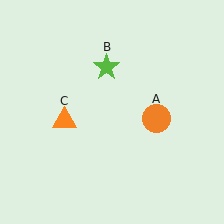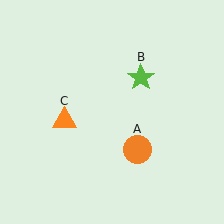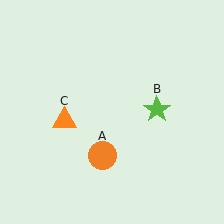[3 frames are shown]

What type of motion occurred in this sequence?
The orange circle (object A), lime star (object B) rotated clockwise around the center of the scene.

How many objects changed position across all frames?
2 objects changed position: orange circle (object A), lime star (object B).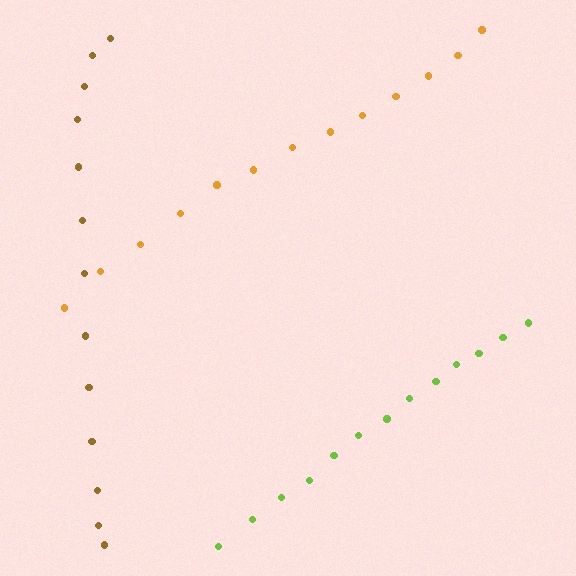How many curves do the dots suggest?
There are 3 distinct paths.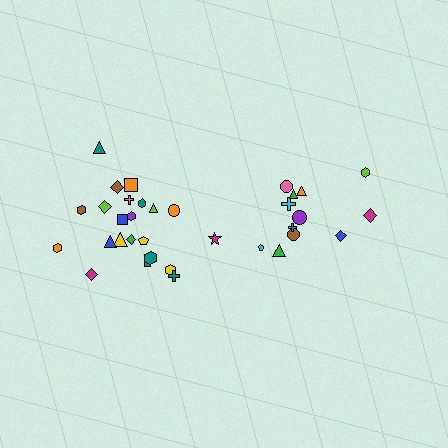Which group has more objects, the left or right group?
The left group.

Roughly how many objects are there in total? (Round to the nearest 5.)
Roughly 35 objects in total.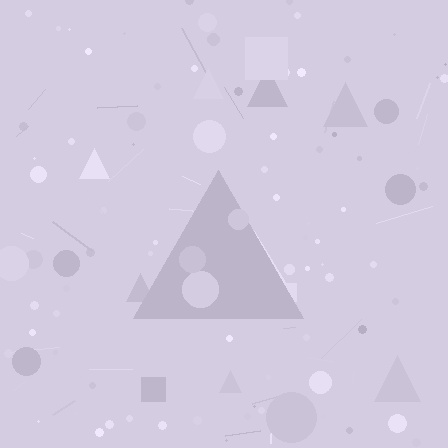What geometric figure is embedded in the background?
A triangle is embedded in the background.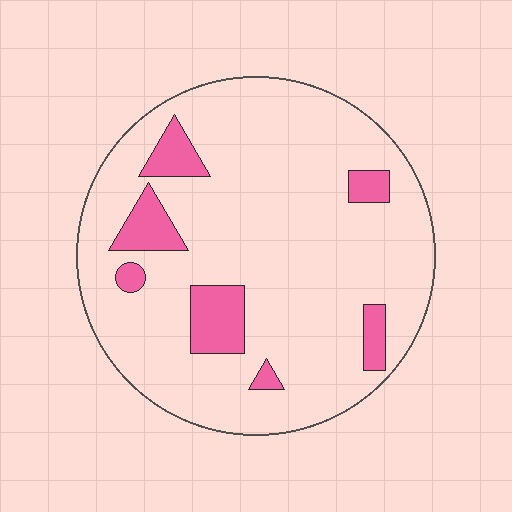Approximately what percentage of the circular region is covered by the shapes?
Approximately 15%.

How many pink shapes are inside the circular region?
7.